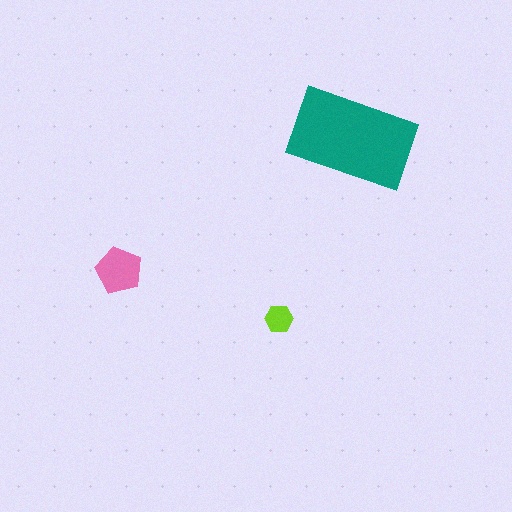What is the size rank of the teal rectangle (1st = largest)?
1st.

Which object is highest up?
The teal rectangle is topmost.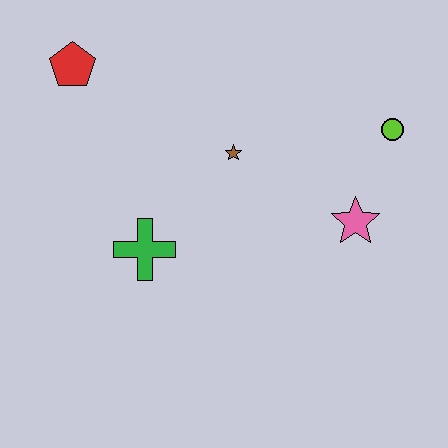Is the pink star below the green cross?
No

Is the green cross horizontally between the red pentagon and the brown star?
Yes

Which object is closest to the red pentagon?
The brown star is closest to the red pentagon.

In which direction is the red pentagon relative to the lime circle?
The red pentagon is to the left of the lime circle.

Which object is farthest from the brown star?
The red pentagon is farthest from the brown star.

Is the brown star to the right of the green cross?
Yes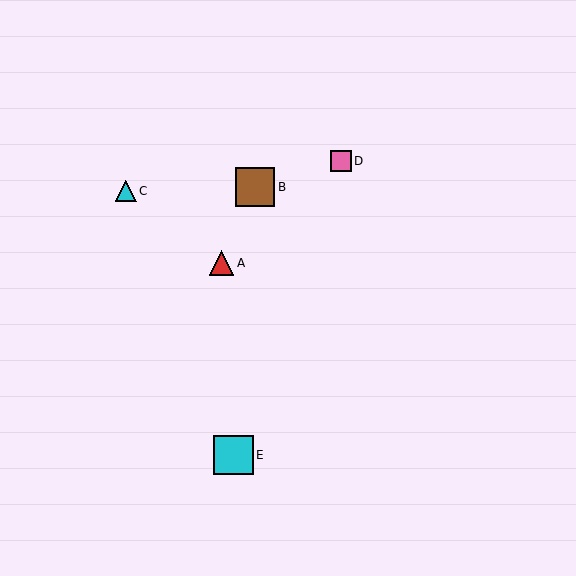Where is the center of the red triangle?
The center of the red triangle is at (221, 263).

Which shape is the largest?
The cyan square (labeled E) is the largest.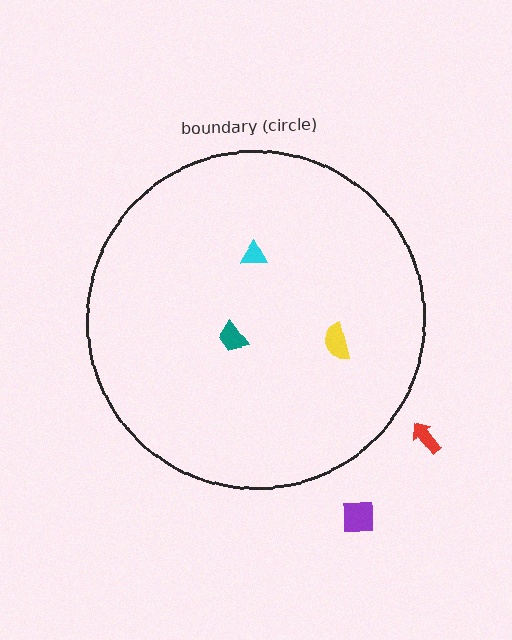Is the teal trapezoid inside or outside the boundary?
Inside.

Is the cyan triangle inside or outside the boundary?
Inside.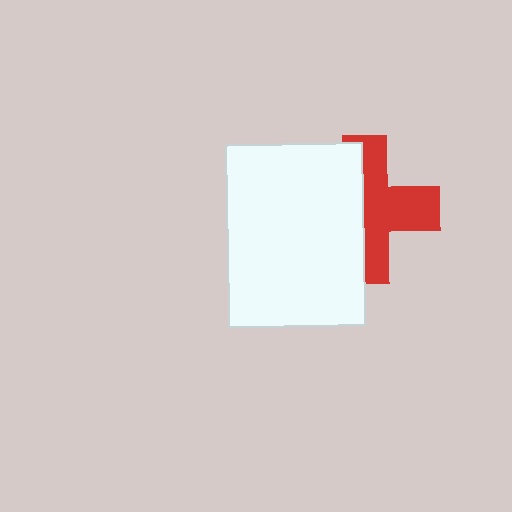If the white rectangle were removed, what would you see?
You would see the complete red cross.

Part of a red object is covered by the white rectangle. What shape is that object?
It is a cross.